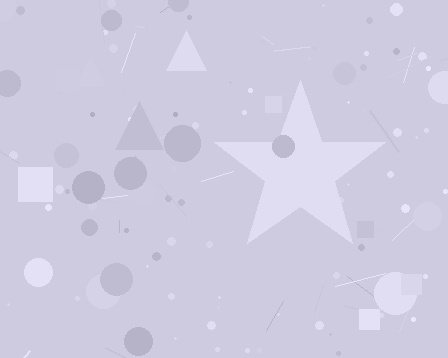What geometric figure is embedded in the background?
A star is embedded in the background.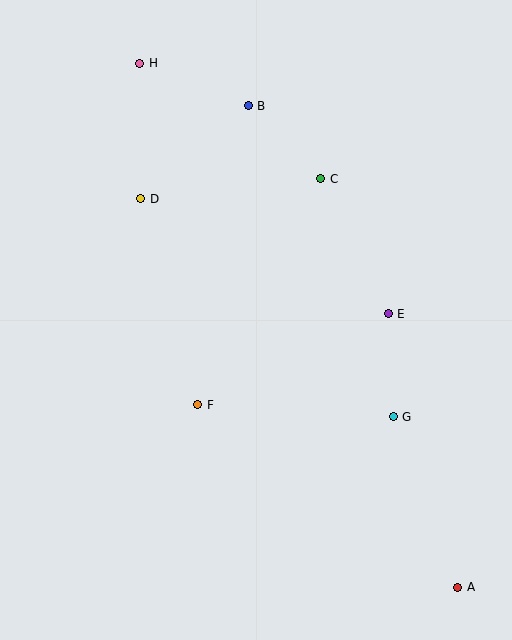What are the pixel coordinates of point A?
Point A is at (458, 587).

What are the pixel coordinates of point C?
Point C is at (321, 179).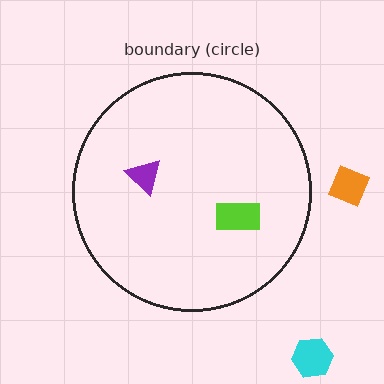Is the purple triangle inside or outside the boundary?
Inside.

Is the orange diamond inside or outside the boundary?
Outside.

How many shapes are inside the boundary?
2 inside, 2 outside.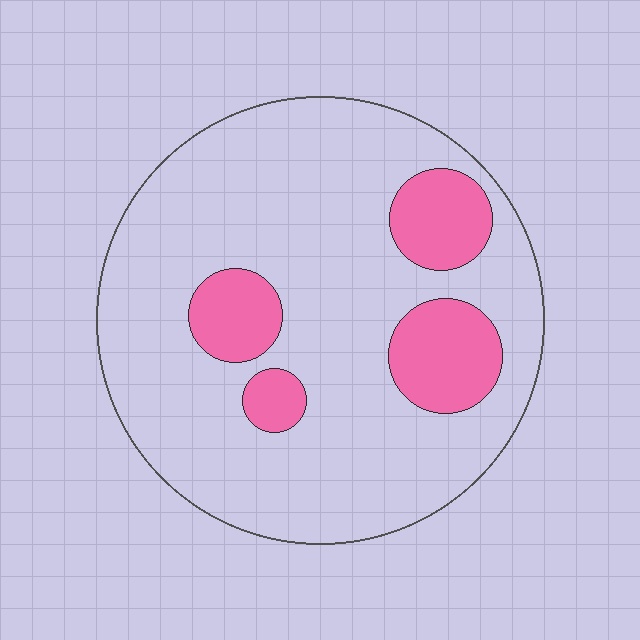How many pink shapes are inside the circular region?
4.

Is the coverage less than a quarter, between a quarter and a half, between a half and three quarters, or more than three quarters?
Less than a quarter.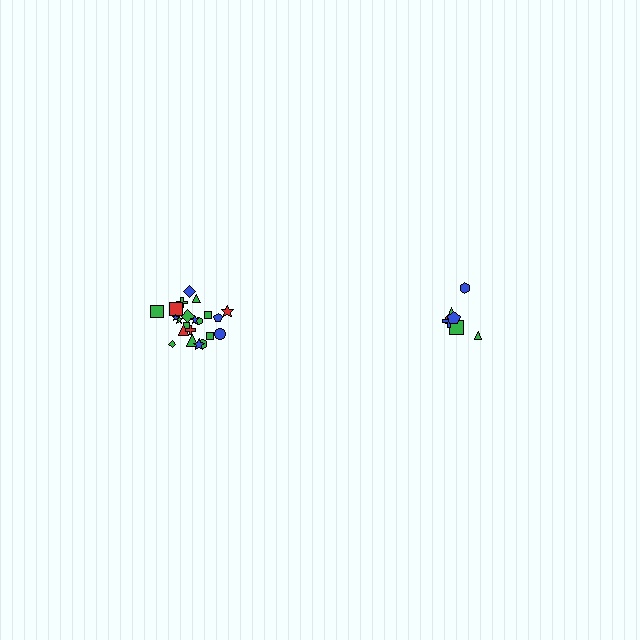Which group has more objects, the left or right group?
The left group.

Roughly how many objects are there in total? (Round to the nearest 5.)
Roughly 30 objects in total.